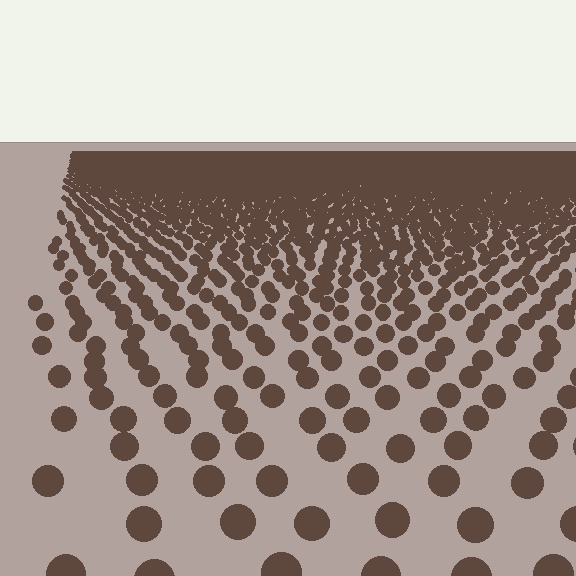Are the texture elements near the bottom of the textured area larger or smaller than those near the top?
Larger. Near the bottom, elements are closer to the viewer and appear at a bigger on-screen size.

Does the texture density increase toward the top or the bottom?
Density increases toward the top.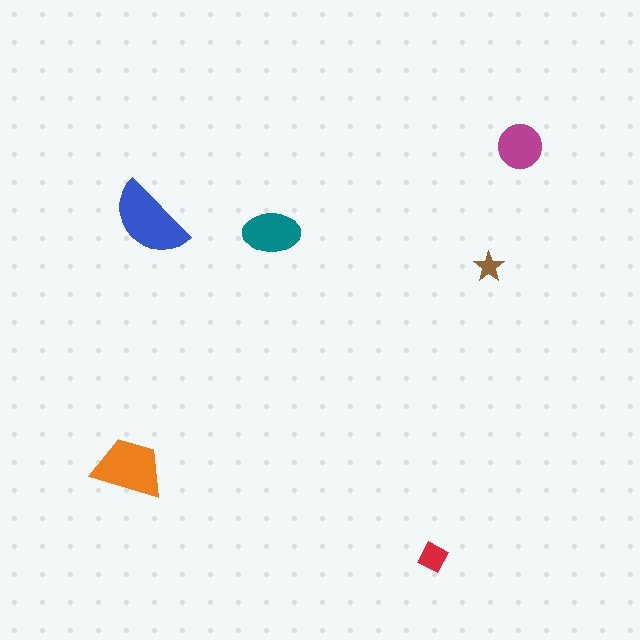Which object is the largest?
The blue semicircle.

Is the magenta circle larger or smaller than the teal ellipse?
Smaller.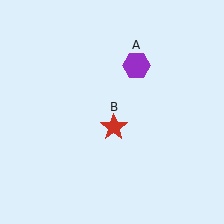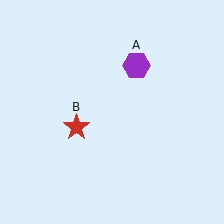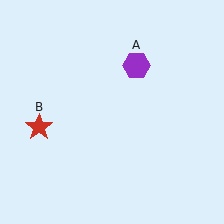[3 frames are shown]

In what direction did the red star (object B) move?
The red star (object B) moved left.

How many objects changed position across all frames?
1 object changed position: red star (object B).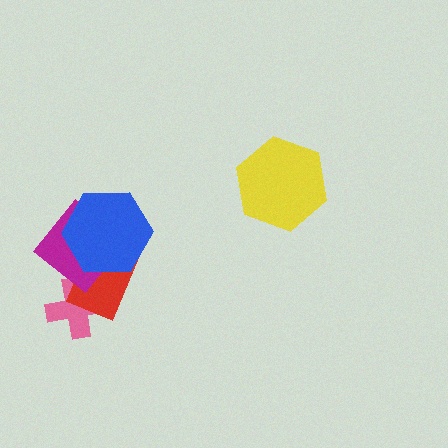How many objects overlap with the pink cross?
1 object overlaps with the pink cross.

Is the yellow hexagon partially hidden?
No, no other shape covers it.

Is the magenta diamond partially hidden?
Yes, it is partially covered by another shape.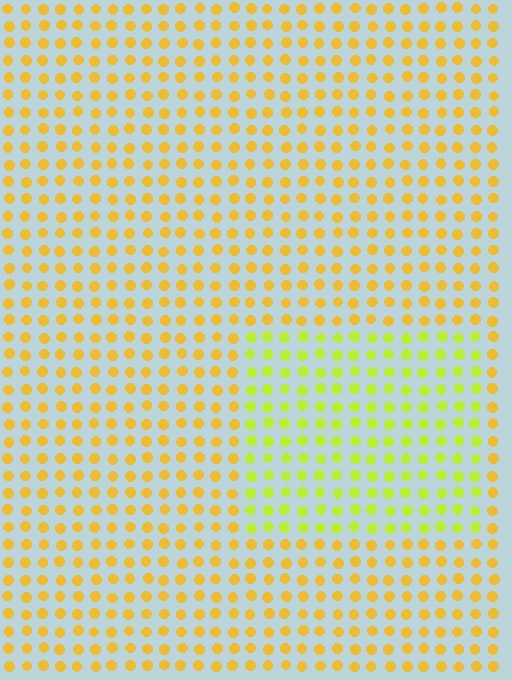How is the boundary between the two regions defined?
The boundary is defined purely by a slight shift in hue (about 32 degrees). Spacing, size, and orientation are identical on both sides.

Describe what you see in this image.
The image is filled with small yellow elements in a uniform arrangement. A rectangle-shaped region is visible where the elements are tinted to a slightly different hue, forming a subtle color boundary.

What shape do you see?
I see a rectangle.